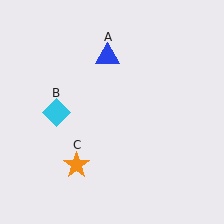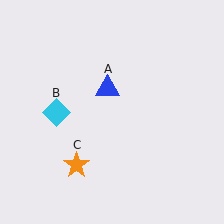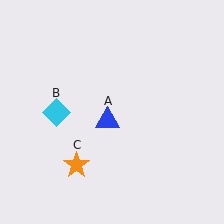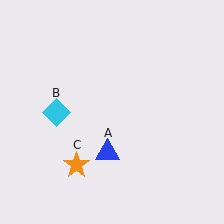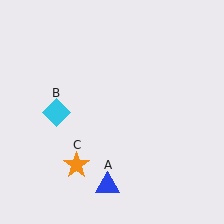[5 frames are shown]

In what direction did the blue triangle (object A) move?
The blue triangle (object A) moved down.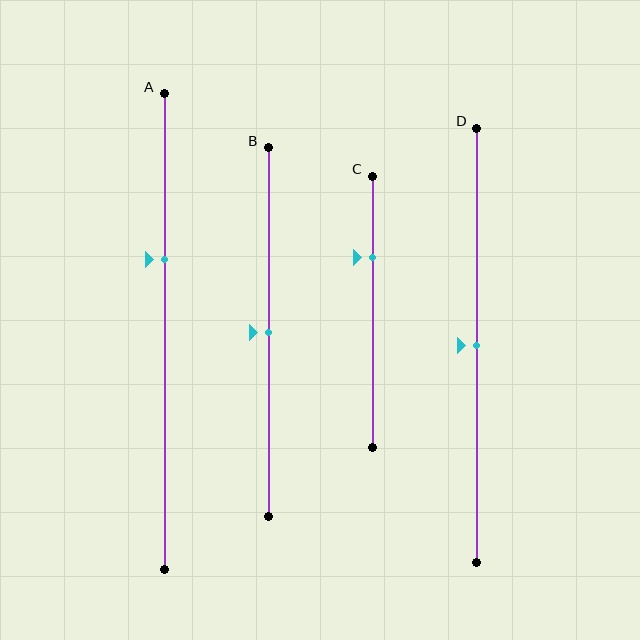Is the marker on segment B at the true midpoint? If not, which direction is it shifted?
Yes, the marker on segment B is at the true midpoint.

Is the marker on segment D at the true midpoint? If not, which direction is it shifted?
Yes, the marker on segment D is at the true midpoint.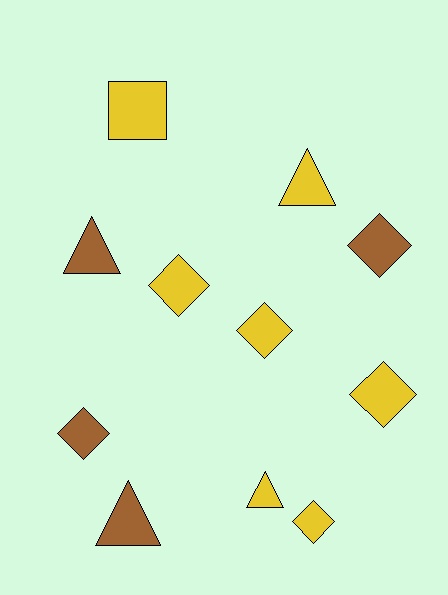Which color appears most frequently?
Yellow, with 7 objects.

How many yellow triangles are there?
There are 2 yellow triangles.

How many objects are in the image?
There are 11 objects.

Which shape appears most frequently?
Diamond, with 6 objects.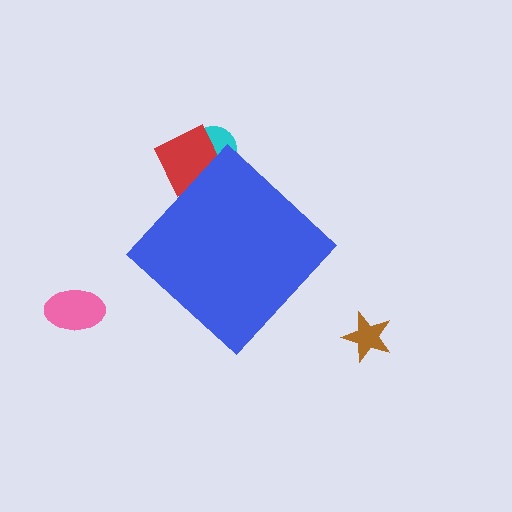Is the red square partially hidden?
Yes, the red square is partially hidden behind the blue diamond.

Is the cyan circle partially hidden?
Yes, the cyan circle is partially hidden behind the blue diamond.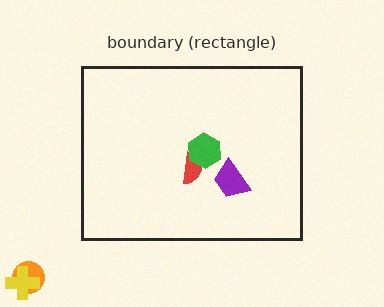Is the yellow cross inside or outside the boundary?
Outside.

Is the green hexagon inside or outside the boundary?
Inside.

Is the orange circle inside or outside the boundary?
Outside.